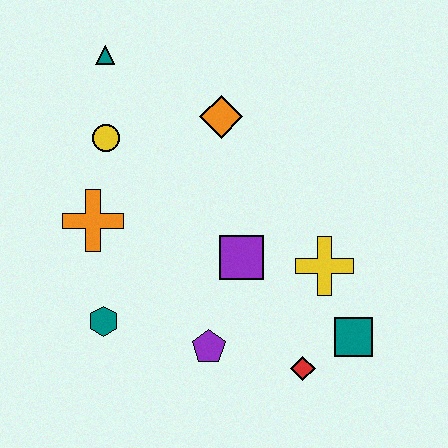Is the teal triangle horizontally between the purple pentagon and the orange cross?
Yes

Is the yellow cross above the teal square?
Yes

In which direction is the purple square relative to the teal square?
The purple square is to the left of the teal square.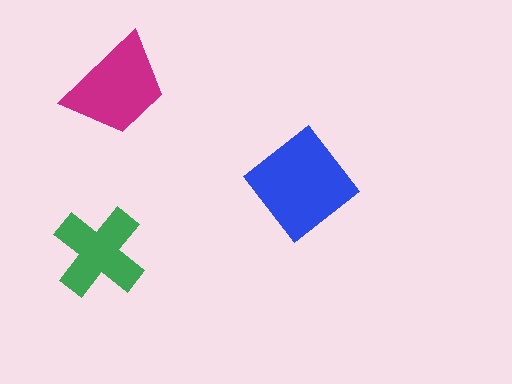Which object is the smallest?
The green cross.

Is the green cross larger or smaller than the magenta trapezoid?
Smaller.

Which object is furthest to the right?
The blue diamond is rightmost.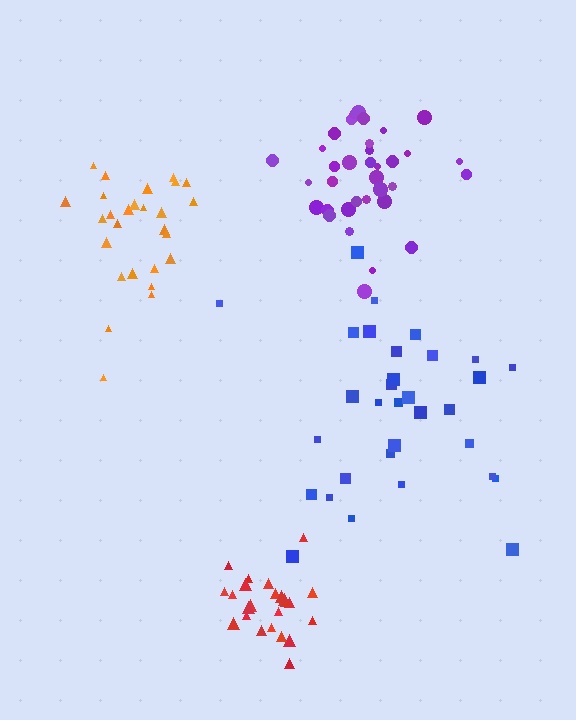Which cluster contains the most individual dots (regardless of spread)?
Purple (35).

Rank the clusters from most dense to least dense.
red, purple, orange, blue.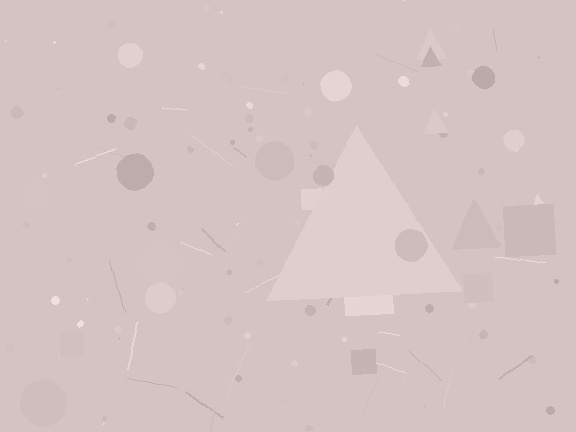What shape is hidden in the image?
A triangle is hidden in the image.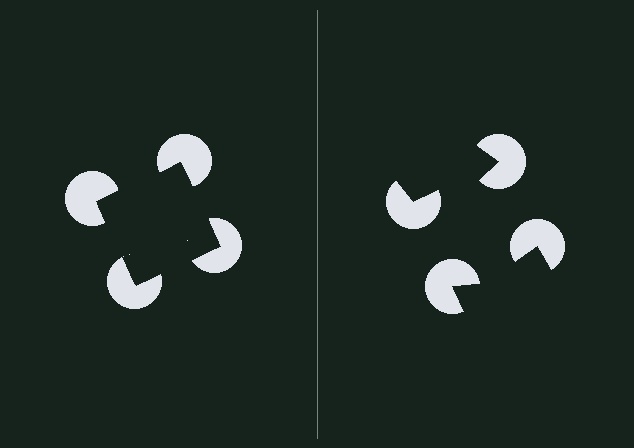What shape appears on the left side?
An illusory square.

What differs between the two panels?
The pac-man discs are positioned identically on both sides; only the wedge orientations differ. On the left they align to a square; on the right they are misaligned.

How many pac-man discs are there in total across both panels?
8 — 4 on each side.